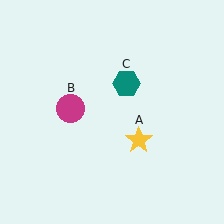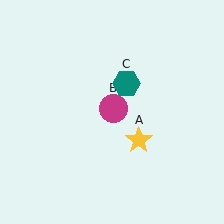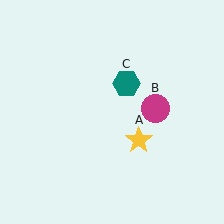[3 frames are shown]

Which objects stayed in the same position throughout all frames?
Yellow star (object A) and teal hexagon (object C) remained stationary.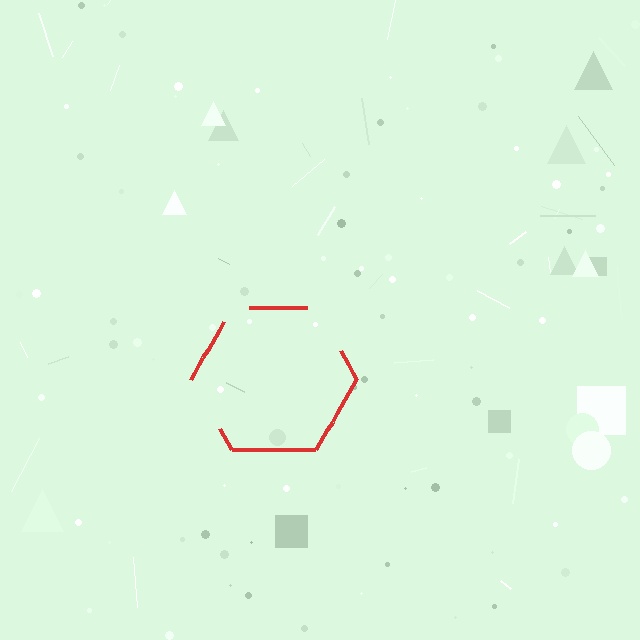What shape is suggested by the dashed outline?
The dashed outline suggests a hexagon.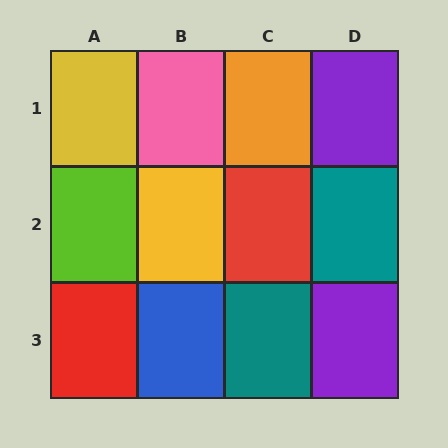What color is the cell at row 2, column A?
Lime.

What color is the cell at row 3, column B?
Blue.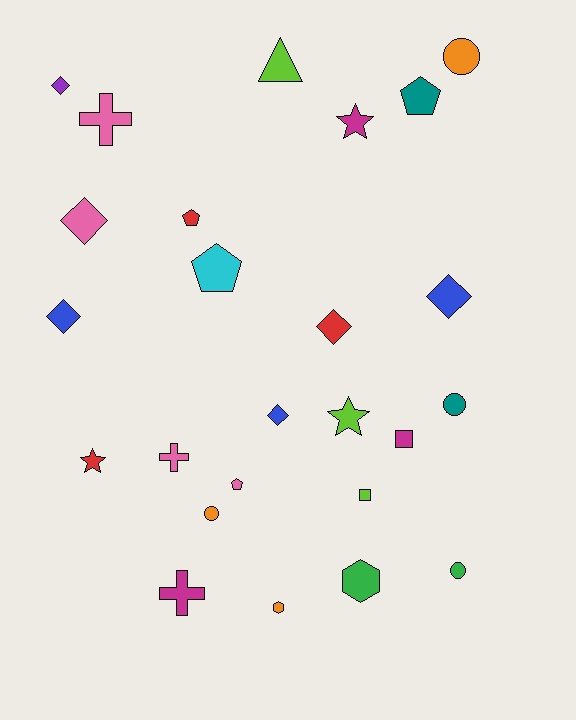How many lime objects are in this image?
There are 3 lime objects.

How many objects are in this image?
There are 25 objects.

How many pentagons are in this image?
There are 4 pentagons.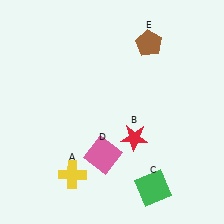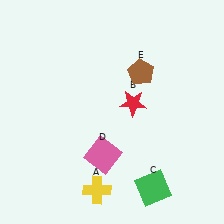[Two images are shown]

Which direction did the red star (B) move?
The red star (B) moved up.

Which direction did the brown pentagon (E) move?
The brown pentagon (E) moved down.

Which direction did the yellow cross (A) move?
The yellow cross (A) moved right.